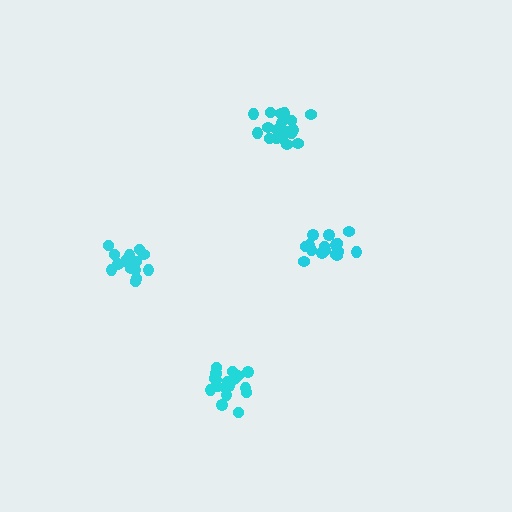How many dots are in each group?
Group 1: 19 dots, Group 2: 16 dots, Group 3: 16 dots, Group 4: 20 dots (71 total).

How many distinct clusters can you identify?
There are 4 distinct clusters.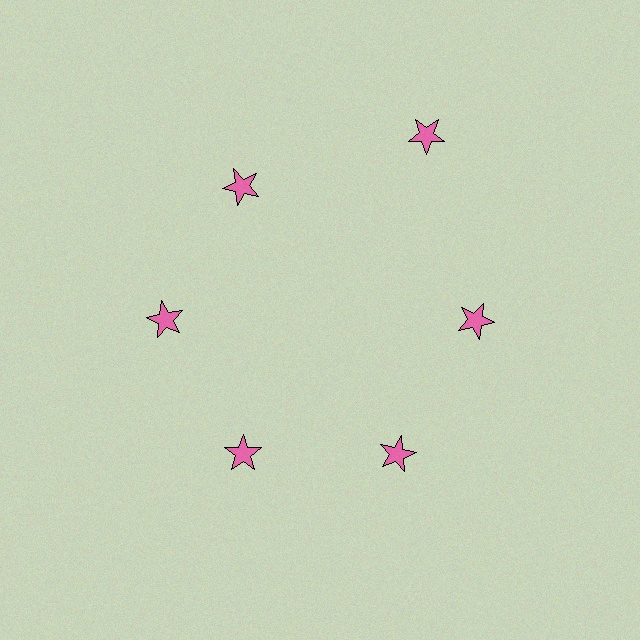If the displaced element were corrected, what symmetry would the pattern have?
It would have 6-fold rotational symmetry — the pattern would map onto itself every 60 degrees.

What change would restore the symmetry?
The symmetry would be restored by moving it inward, back onto the ring so that all 6 stars sit at equal angles and equal distance from the center.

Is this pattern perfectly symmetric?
No. The 6 pink stars are arranged in a ring, but one element near the 1 o'clock position is pushed outward from the center, breaking the 6-fold rotational symmetry.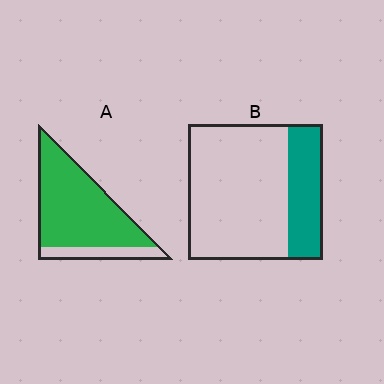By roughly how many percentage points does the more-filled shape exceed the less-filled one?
By roughly 55 percentage points (A over B).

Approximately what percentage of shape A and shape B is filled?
A is approximately 80% and B is approximately 25%.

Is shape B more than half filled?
No.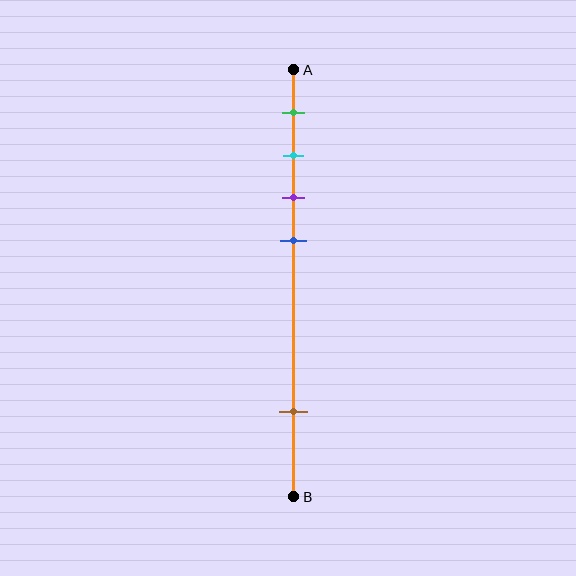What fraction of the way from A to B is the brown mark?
The brown mark is approximately 80% (0.8) of the way from A to B.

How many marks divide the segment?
There are 5 marks dividing the segment.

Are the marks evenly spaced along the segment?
No, the marks are not evenly spaced.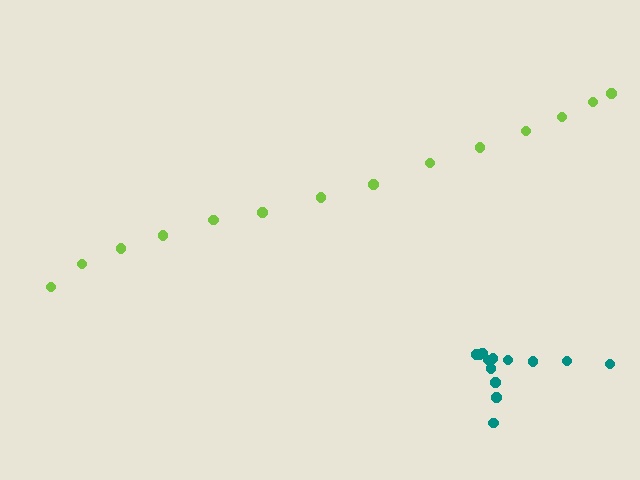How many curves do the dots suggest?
There are 2 distinct paths.